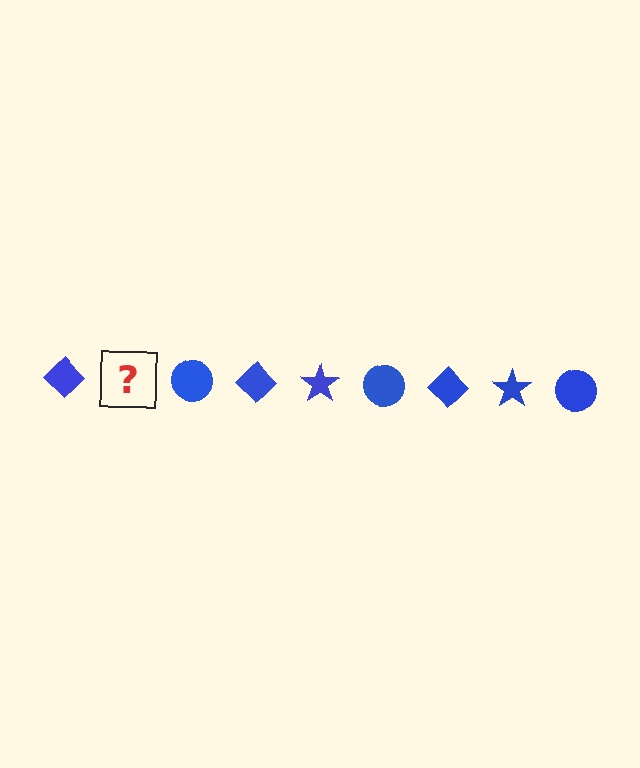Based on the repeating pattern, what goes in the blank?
The blank should be a blue star.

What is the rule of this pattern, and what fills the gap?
The rule is that the pattern cycles through diamond, star, circle shapes in blue. The gap should be filled with a blue star.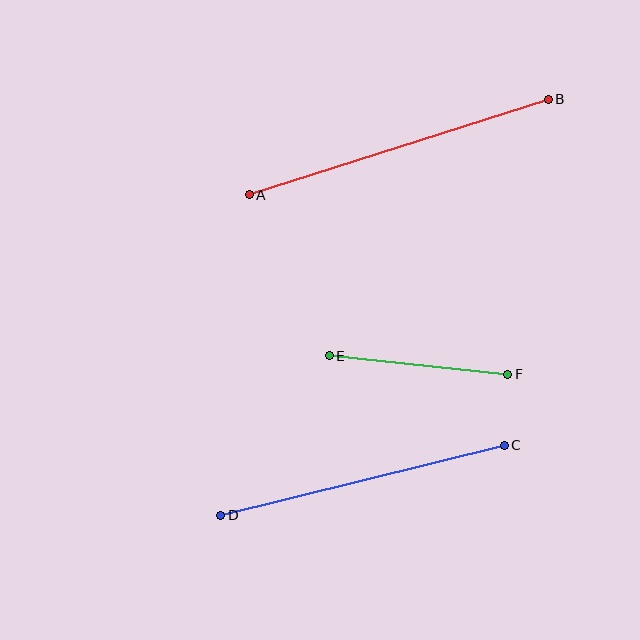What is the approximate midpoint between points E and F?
The midpoint is at approximately (418, 365) pixels.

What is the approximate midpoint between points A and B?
The midpoint is at approximately (399, 147) pixels.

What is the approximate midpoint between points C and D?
The midpoint is at approximately (363, 480) pixels.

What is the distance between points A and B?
The distance is approximately 314 pixels.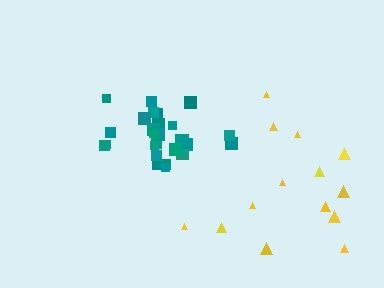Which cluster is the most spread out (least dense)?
Yellow.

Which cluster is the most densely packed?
Teal.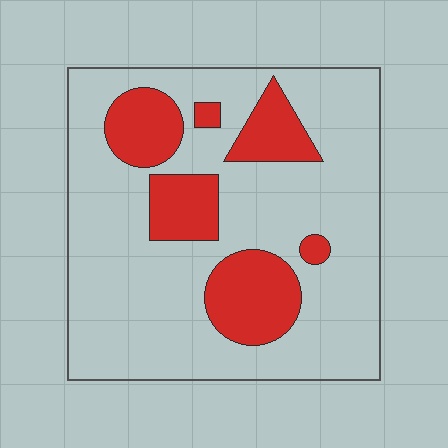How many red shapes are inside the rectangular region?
6.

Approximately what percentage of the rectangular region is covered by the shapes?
Approximately 25%.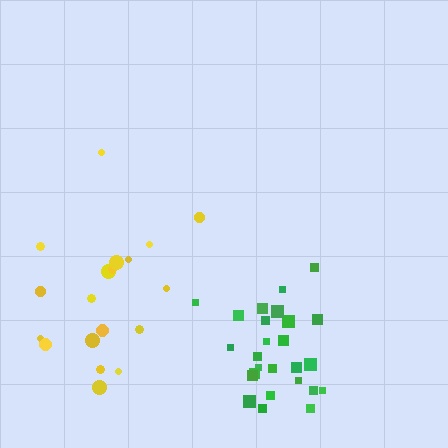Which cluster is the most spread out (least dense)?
Yellow.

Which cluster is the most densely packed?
Green.